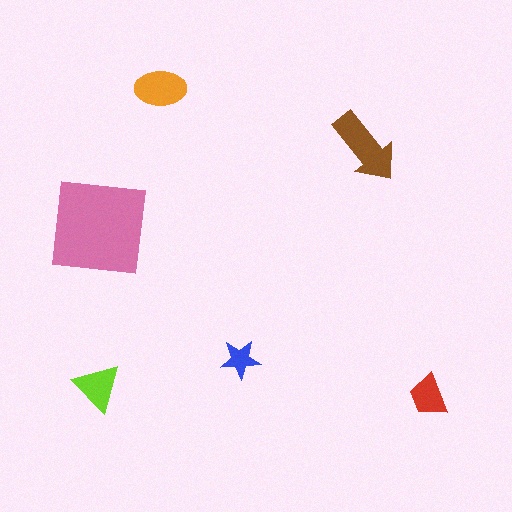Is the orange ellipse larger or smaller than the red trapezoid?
Larger.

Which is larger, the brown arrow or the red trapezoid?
The brown arrow.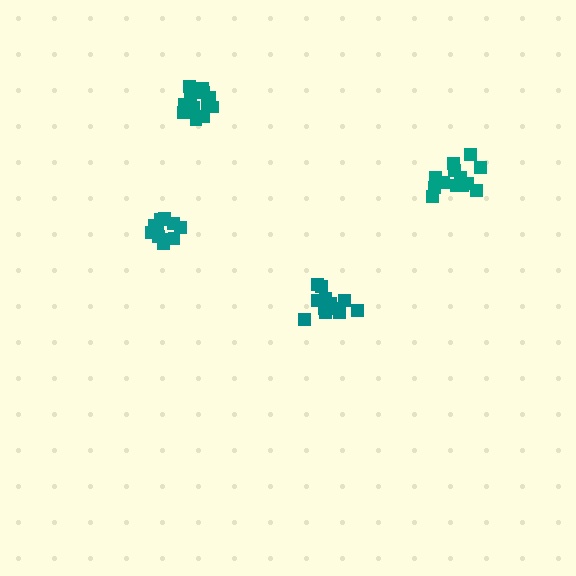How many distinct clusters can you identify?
There are 4 distinct clusters.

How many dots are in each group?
Group 1: 14 dots, Group 2: 13 dots, Group 3: 12 dots, Group 4: 12 dots (51 total).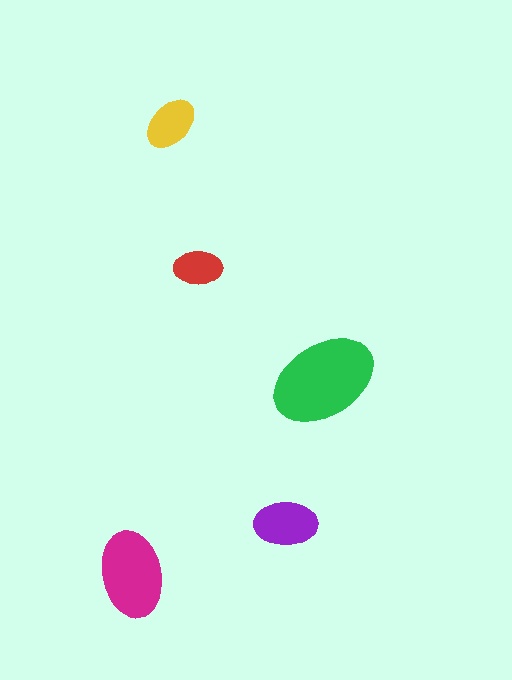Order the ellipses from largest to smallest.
the green one, the magenta one, the purple one, the yellow one, the red one.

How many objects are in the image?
There are 5 objects in the image.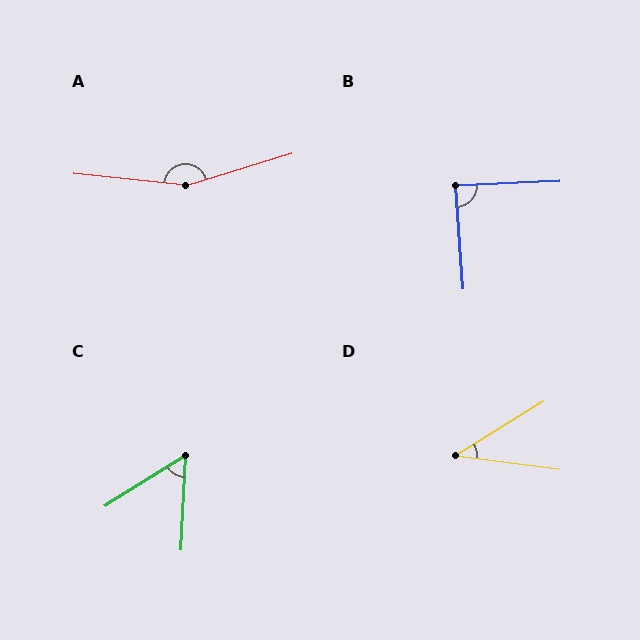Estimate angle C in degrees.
Approximately 55 degrees.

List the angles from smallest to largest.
D (39°), C (55°), B (88°), A (157°).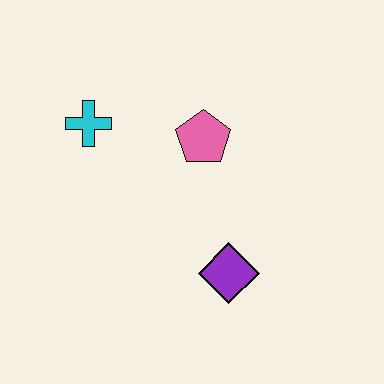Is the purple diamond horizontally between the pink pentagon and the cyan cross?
No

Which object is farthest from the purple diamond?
The cyan cross is farthest from the purple diamond.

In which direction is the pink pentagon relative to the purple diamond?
The pink pentagon is above the purple diamond.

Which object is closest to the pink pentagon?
The cyan cross is closest to the pink pentagon.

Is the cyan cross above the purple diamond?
Yes